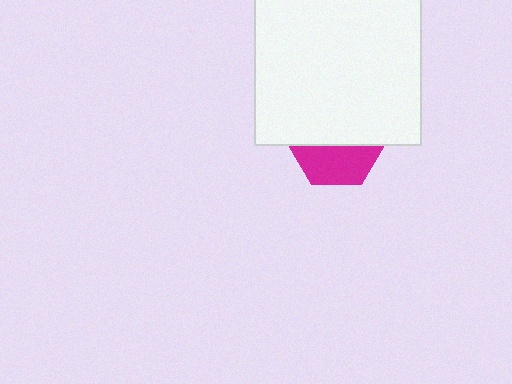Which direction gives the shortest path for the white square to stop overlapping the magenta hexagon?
Moving up gives the shortest separation.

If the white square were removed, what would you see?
You would see the complete magenta hexagon.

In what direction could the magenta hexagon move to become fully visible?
The magenta hexagon could move down. That would shift it out from behind the white square entirely.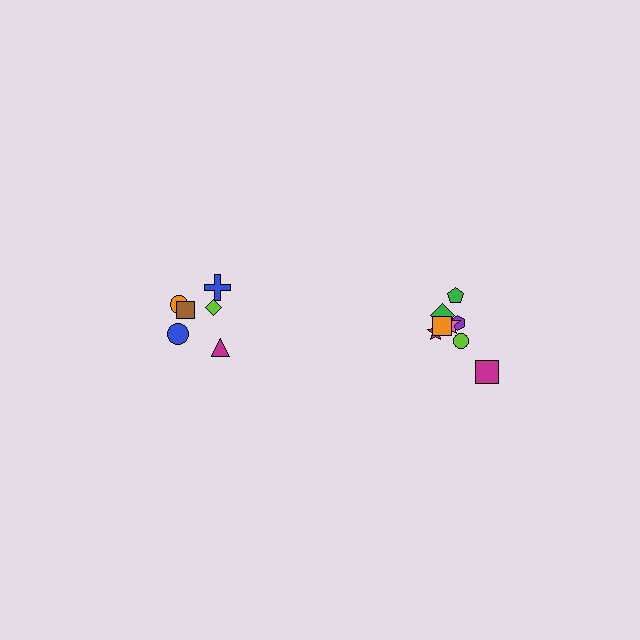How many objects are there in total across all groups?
There are 14 objects.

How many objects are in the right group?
There are 8 objects.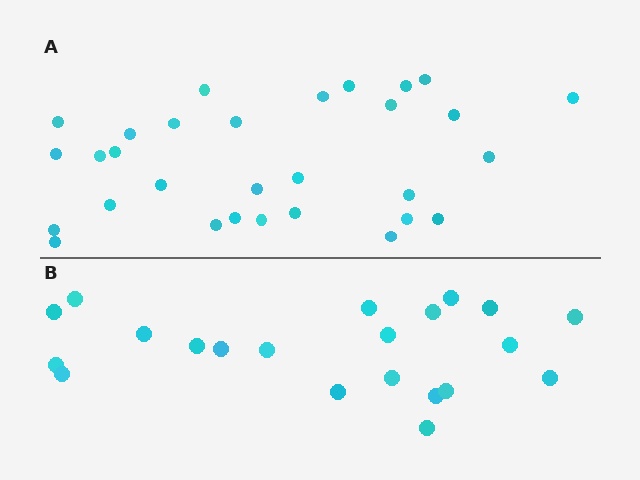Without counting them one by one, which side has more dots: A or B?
Region A (the top region) has more dots.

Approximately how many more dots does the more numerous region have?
Region A has roughly 8 or so more dots than region B.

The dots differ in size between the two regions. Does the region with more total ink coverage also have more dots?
No. Region B has more total ink coverage because its dots are larger, but region A actually contains more individual dots. Total area can be misleading — the number of items is what matters here.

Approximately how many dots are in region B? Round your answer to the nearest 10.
About 20 dots. (The exact count is 21, which rounds to 20.)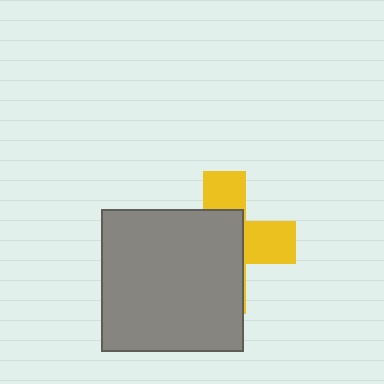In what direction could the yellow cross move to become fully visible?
The yellow cross could move toward the upper-right. That would shift it out from behind the gray square entirely.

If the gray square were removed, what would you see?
You would see the complete yellow cross.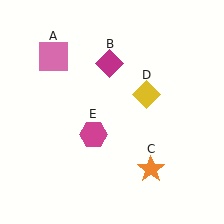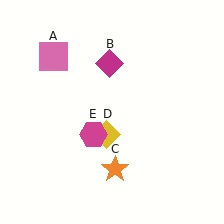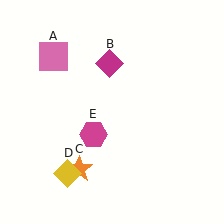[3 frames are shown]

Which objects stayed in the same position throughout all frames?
Pink square (object A) and magenta diamond (object B) and magenta hexagon (object E) remained stationary.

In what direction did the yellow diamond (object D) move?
The yellow diamond (object D) moved down and to the left.